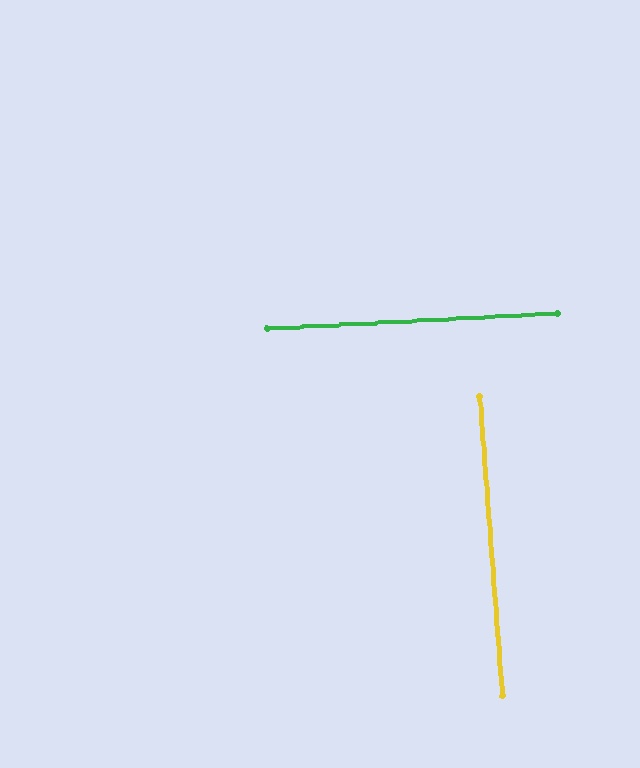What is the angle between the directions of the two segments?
Approximately 89 degrees.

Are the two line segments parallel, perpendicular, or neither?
Perpendicular — they meet at approximately 89°.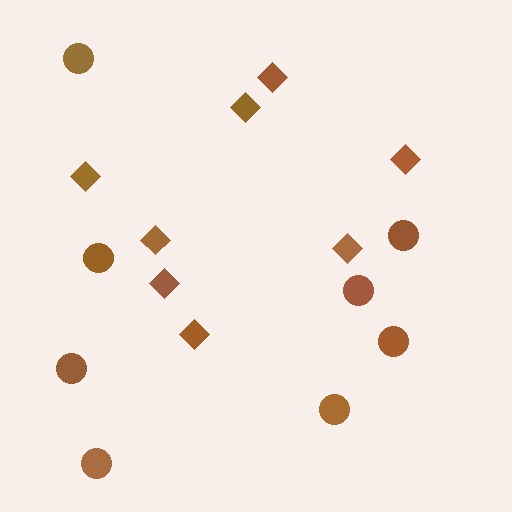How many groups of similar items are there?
There are 2 groups: one group of diamonds (8) and one group of circles (8).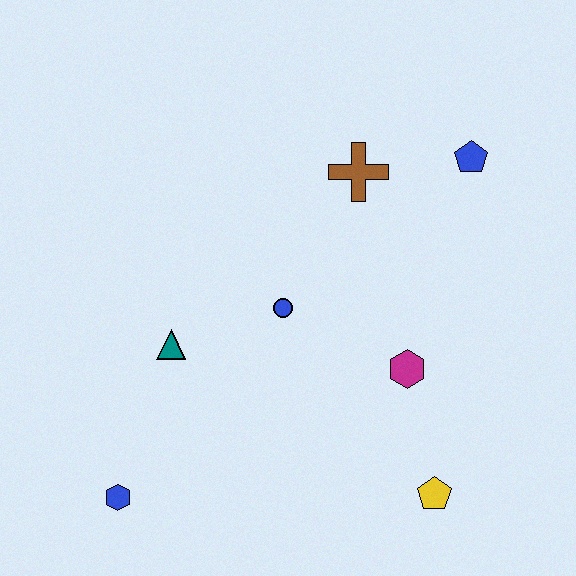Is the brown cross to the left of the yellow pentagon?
Yes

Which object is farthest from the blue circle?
The blue hexagon is farthest from the blue circle.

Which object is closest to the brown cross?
The blue pentagon is closest to the brown cross.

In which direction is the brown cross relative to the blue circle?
The brown cross is above the blue circle.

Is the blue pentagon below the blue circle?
No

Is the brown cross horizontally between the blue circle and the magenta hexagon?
Yes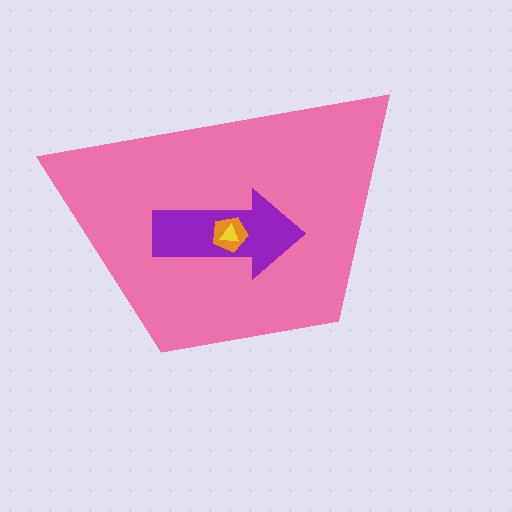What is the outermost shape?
The pink trapezoid.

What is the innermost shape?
The yellow triangle.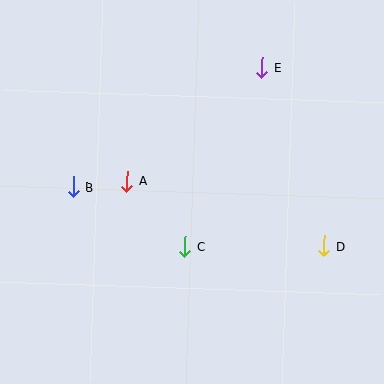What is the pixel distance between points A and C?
The distance between A and C is 87 pixels.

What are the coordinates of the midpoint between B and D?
The midpoint between B and D is at (199, 217).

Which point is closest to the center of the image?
Point C at (185, 246) is closest to the center.